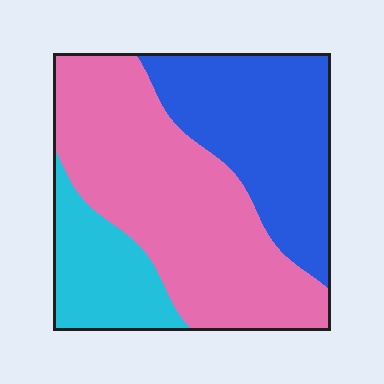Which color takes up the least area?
Cyan, at roughly 15%.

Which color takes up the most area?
Pink, at roughly 50%.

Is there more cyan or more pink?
Pink.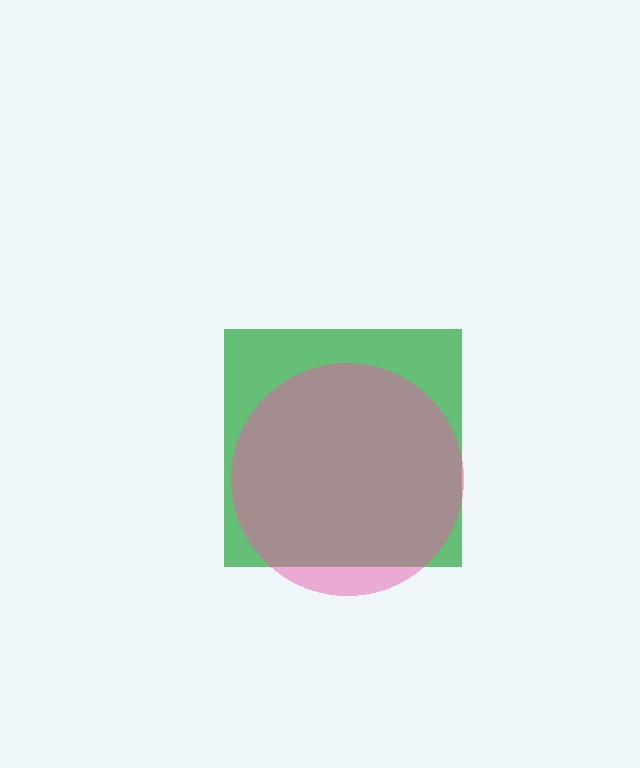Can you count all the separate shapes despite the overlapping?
Yes, there are 2 separate shapes.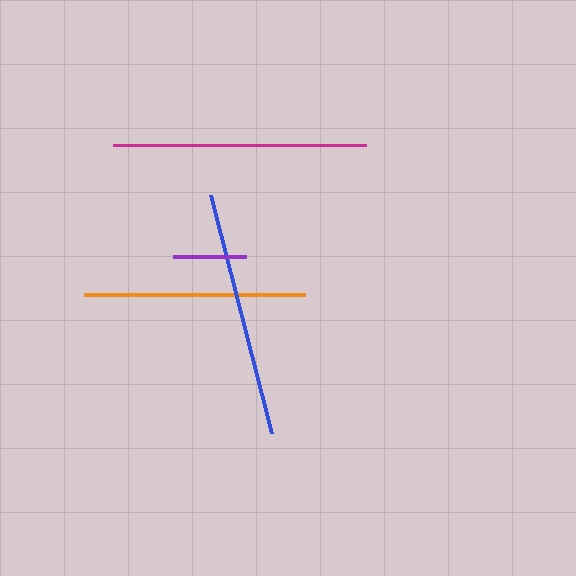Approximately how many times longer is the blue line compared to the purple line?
The blue line is approximately 3.4 times the length of the purple line.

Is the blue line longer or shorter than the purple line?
The blue line is longer than the purple line.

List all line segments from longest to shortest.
From longest to shortest: magenta, blue, orange, purple.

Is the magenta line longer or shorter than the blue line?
The magenta line is longer than the blue line.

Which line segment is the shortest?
The purple line is the shortest at approximately 73 pixels.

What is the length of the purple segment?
The purple segment is approximately 73 pixels long.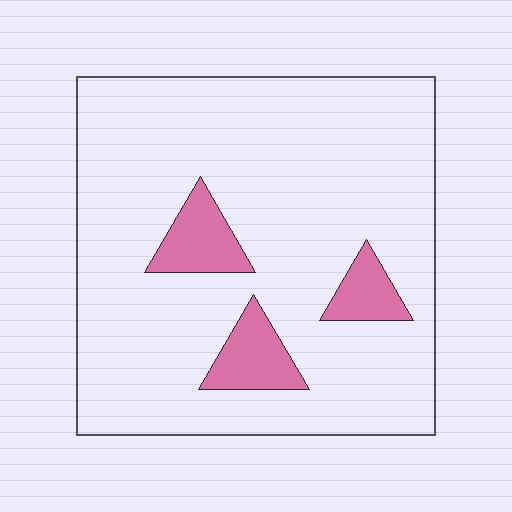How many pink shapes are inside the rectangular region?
3.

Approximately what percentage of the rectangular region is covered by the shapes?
Approximately 10%.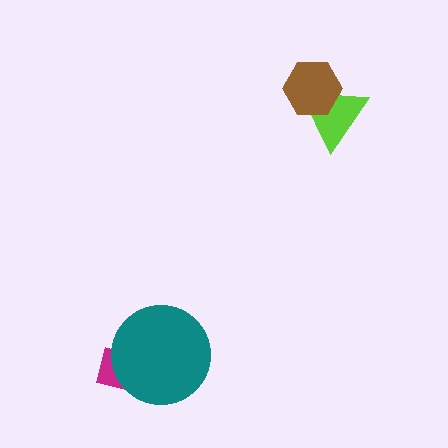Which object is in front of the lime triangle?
The brown hexagon is in front of the lime triangle.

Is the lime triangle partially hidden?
Yes, it is partially covered by another shape.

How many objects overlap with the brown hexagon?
1 object overlaps with the brown hexagon.